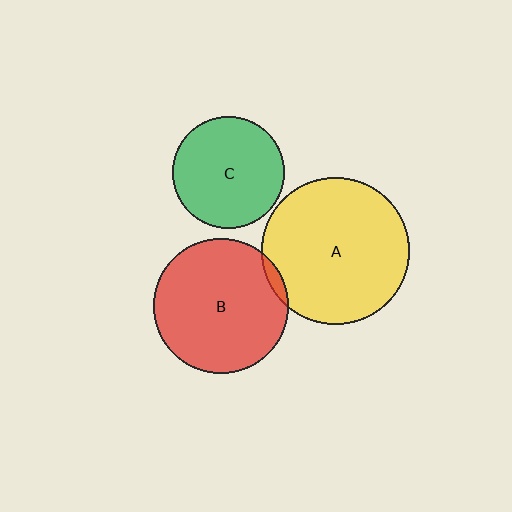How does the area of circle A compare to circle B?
Approximately 1.2 times.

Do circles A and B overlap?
Yes.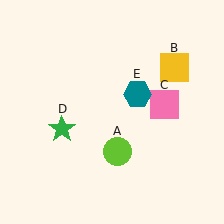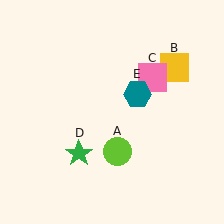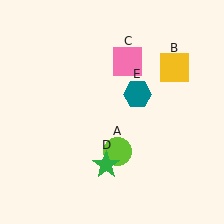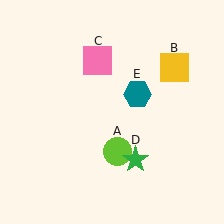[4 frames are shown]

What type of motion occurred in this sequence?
The pink square (object C), green star (object D) rotated counterclockwise around the center of the scene.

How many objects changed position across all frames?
2 objects changed position: pink square (object C), green star (object D).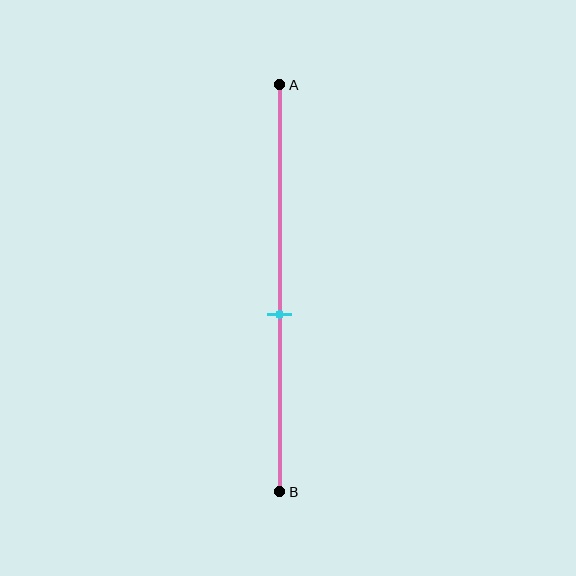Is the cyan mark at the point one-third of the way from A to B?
No, the mark is at about 55% from A, not at the 33% one-third point.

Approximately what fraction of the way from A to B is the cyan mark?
The cyan mark is approximately 55% of the way from A to B.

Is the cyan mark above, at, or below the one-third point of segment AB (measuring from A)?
The cyan mark is below the one-third point of segment AB.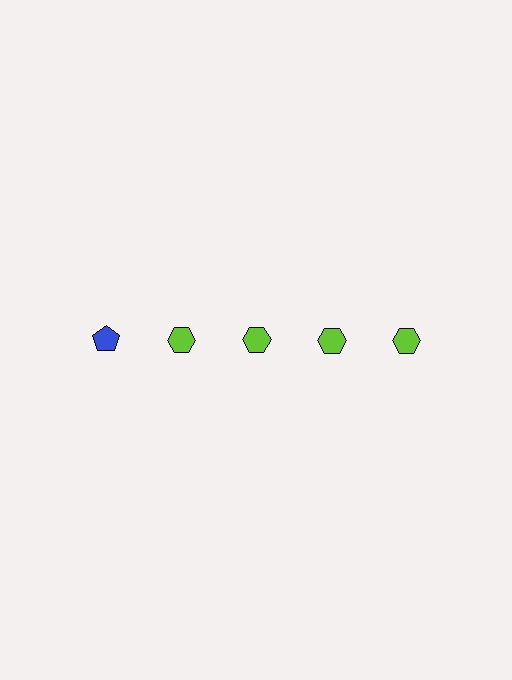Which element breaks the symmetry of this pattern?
The blue pentagon in the top row, leftmost column breaks the symmetry. All other shapes are lime hexagons.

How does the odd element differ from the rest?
It differs in both color (blue instead of lime) and shape (pentagon instead of hexagon).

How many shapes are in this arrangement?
There are 5 shapes arranged in a grid pattern.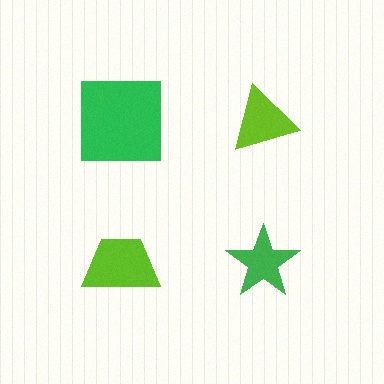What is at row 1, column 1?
A green square.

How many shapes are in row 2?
2 shapes.